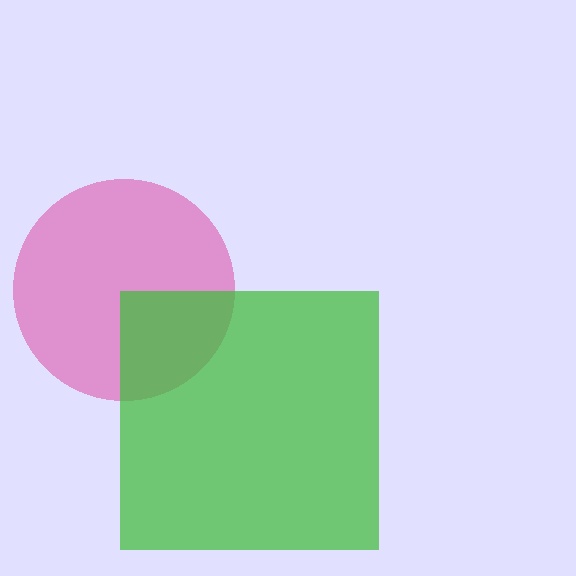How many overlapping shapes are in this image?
There are 2 overlapping shapes in the image.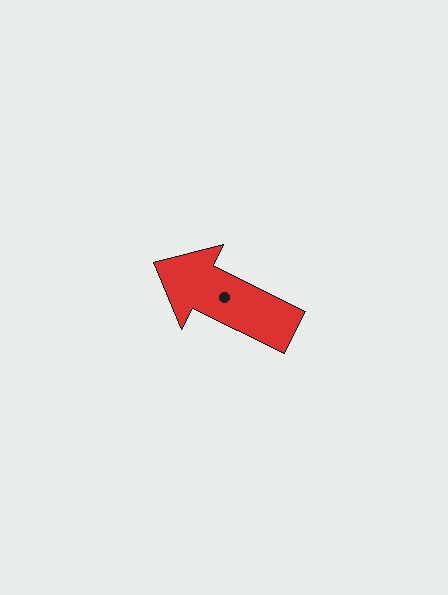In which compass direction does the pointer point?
Northwest.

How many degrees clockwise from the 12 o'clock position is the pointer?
Approximately 296 degrees.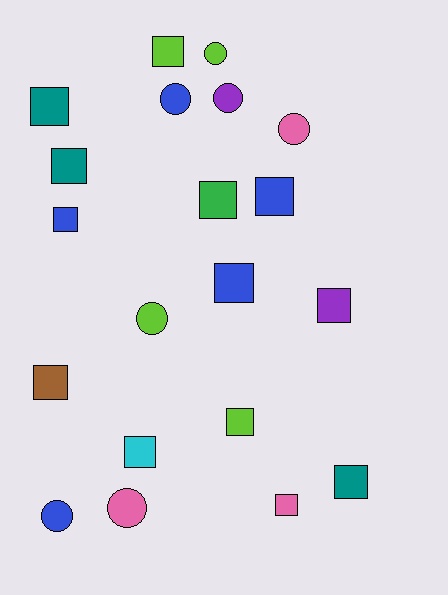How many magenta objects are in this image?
There are no magenta objects.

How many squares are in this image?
There are 13 squares.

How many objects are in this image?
There are 20 objects.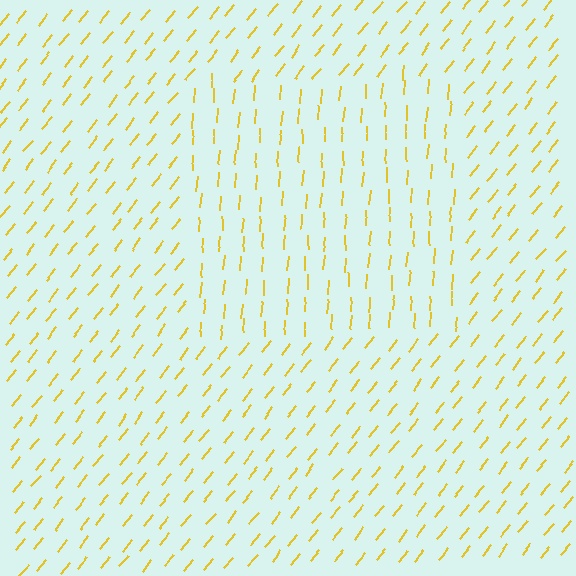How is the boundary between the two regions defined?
The boundary is defined purely by a change in line orientation (approximately 34 degrees difference). All lines are the same color and thickness.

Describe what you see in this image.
The image is filled with small yellow line segments. A rectangle region in the image has lines oriented differently from the surrounding lines, creating a visible texture boundary.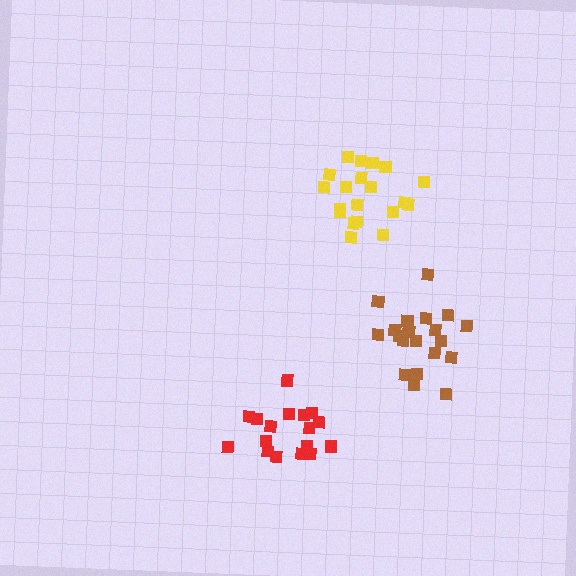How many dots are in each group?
Group 1: 20 dots, Group 2: 17 dots, Group 3: 20 dots (57 total).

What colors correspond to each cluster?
The clusters are colored: yellow, red, brown.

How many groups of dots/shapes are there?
There are 3 groups.